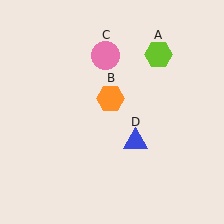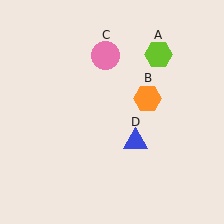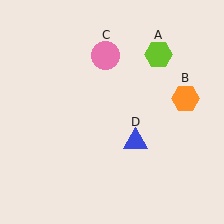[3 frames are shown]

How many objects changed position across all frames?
1 object changed position: orange hexagon (object B).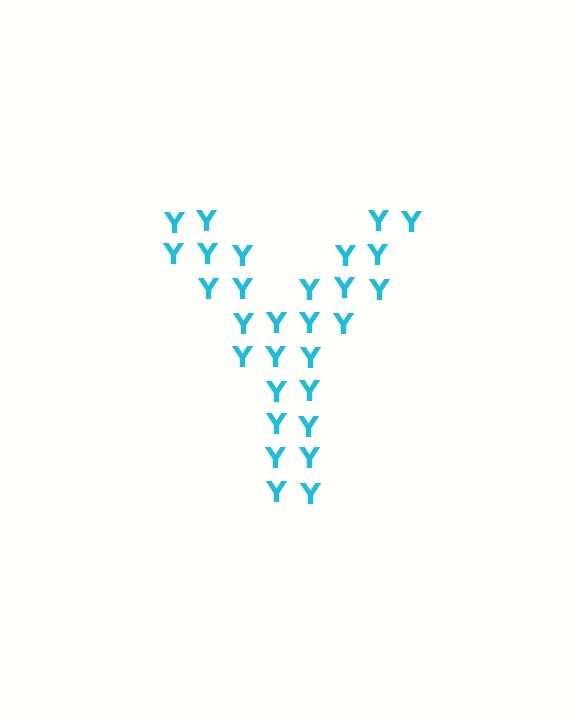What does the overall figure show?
The overall figure shows the letter Y.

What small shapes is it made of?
It is made of small letter Y's.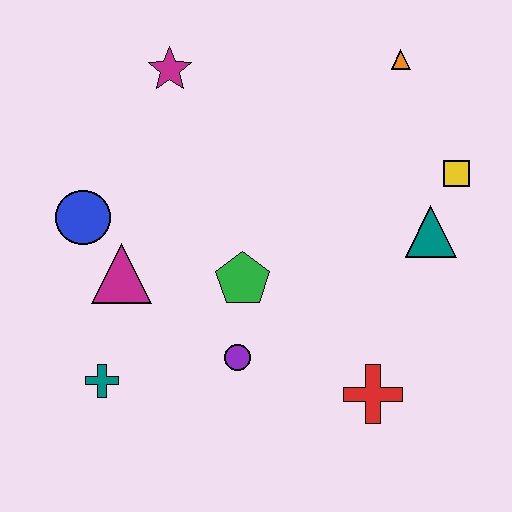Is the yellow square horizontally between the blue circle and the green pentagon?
No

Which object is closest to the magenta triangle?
The blue circle is closest to the magenta triangle.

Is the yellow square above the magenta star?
No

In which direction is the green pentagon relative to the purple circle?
The green pentagon is above the purple circle.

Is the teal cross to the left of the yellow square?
Yes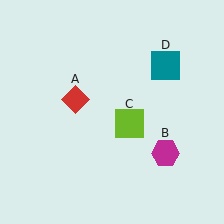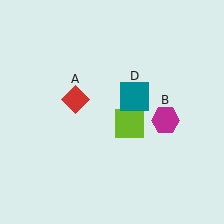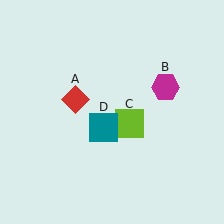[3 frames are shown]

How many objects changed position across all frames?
2 objects changed position: magenta hexagon (object B), teal square (object D).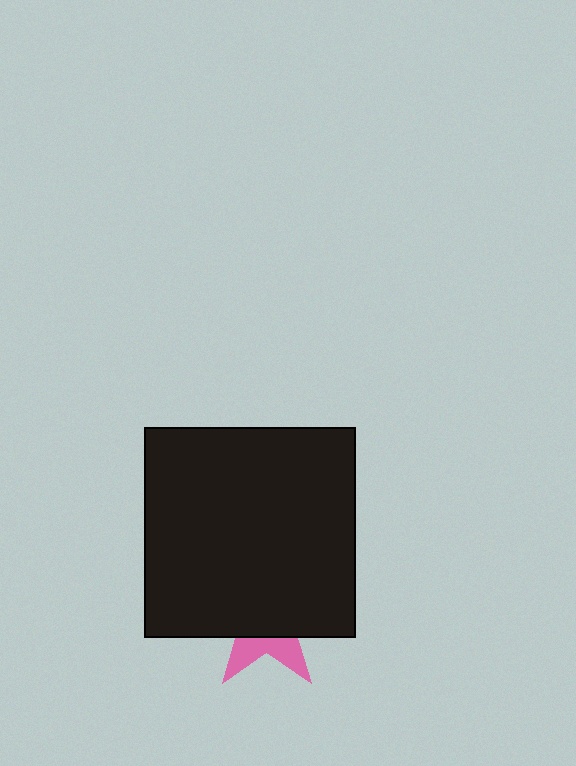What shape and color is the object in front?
The object in front is a black square.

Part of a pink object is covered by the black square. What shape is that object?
It is a star.